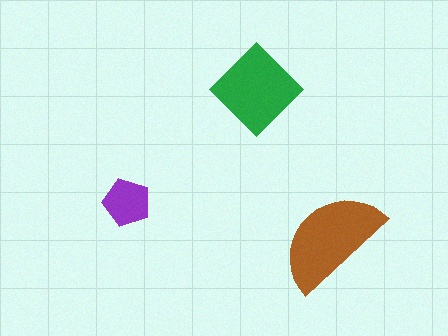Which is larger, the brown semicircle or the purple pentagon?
The brown semicircle.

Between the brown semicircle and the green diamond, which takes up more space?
The brown semicircle.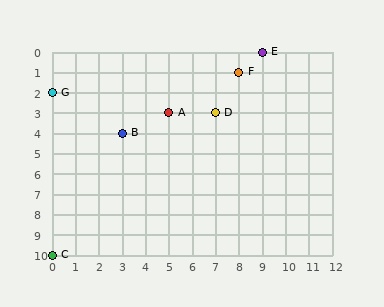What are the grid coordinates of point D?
Point D is at grid coordinates (7, 3).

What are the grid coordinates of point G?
Point G is at grid coordinates (0, 2).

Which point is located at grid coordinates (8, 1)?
Point F is at (8, 1).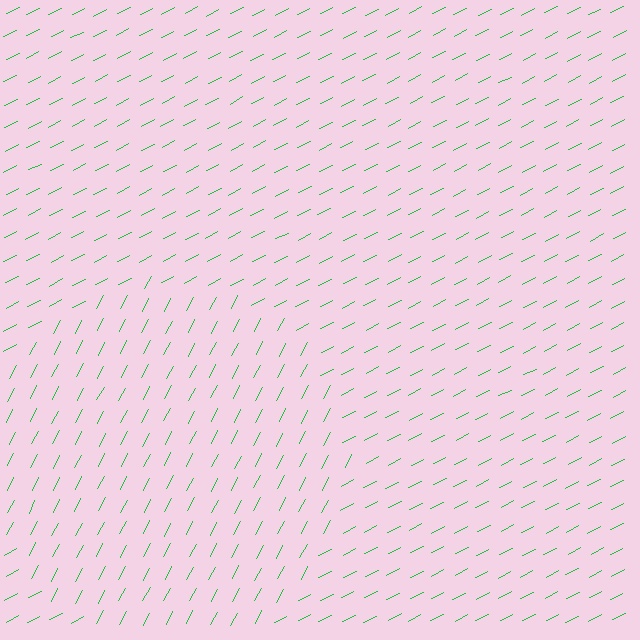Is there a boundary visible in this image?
Yes, there is a texture boundary formed by a change in line orientation.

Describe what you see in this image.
The image is filled with small green line segments. A circle region in the image has lines oriented differently from the surrounding lines, creating a visible texture boundary.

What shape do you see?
I see a circle.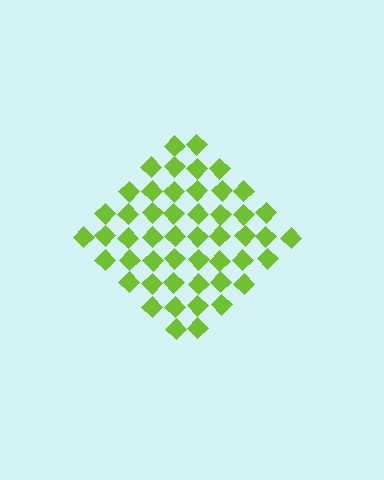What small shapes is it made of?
It is made of small diamonds.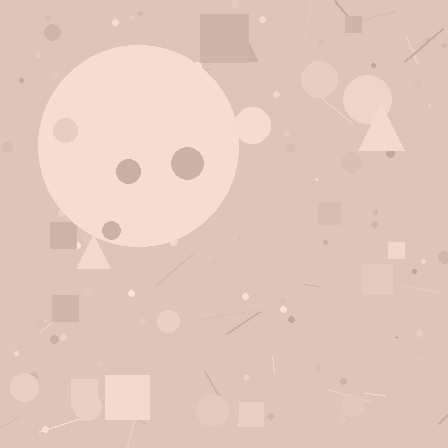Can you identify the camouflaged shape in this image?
The camouflaged shape is a circle.